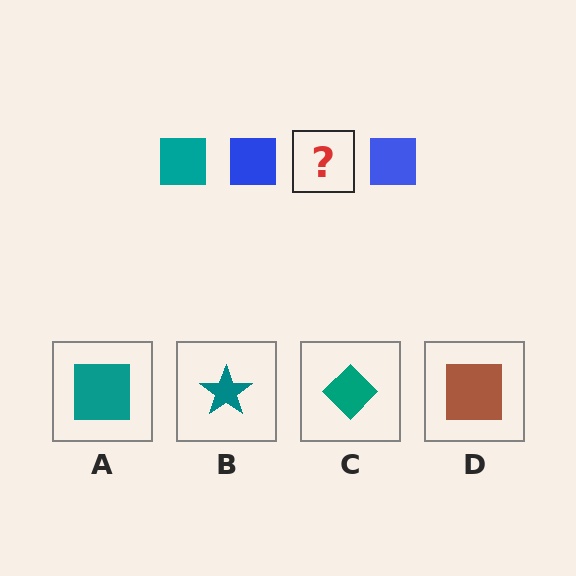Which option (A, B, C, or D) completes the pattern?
A.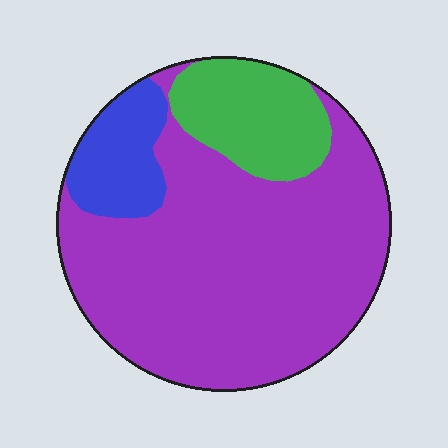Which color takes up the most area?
Purple, at roughly 70%.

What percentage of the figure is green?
Green covers about 15% of the figure.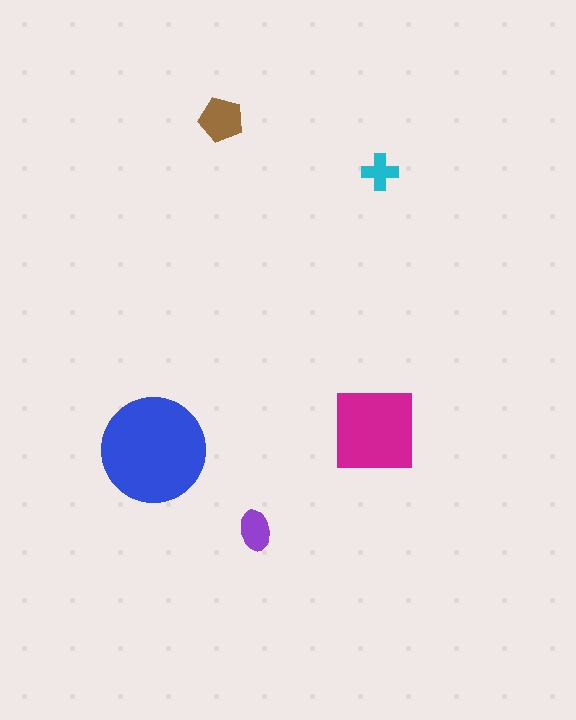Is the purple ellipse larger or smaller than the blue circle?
Smaller.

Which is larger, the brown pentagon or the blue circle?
The blue circle.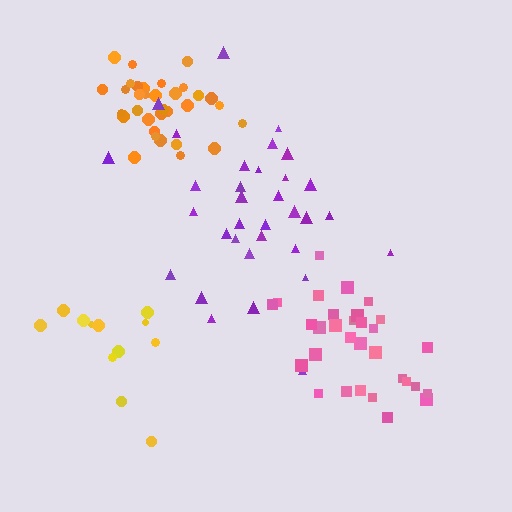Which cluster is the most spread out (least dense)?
Purple.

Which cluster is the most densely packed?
Orange.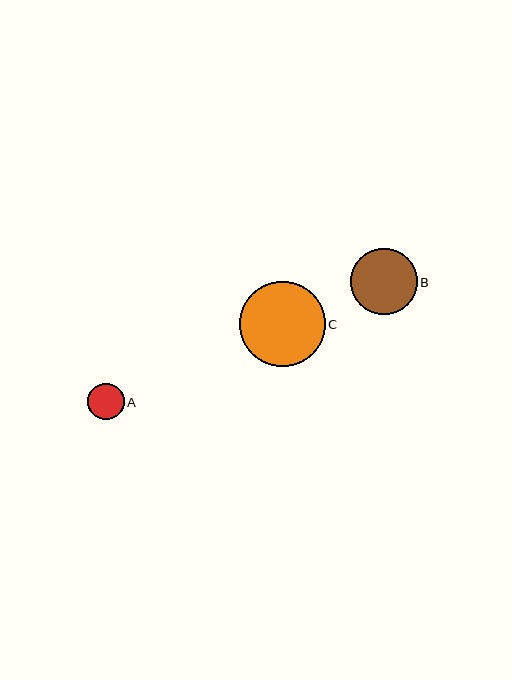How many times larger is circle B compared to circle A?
Circle B is approximately 1.8 times the size of circle A.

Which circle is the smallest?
Circle A is the smallest with a size of approximately 36 pixels.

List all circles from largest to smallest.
From largest to smallest: C, B, A.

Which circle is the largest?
Circle C is the largest with a size of approximately 85 pixels.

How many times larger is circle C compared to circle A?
Circle C is approximately 2.4 times the size of circle A.